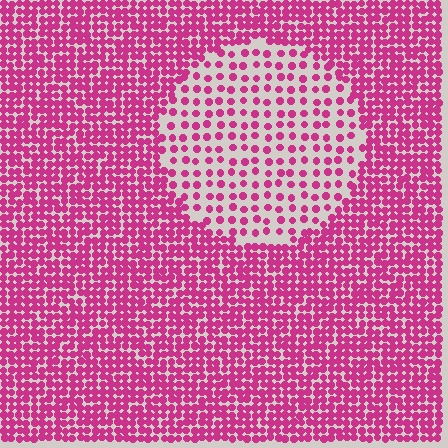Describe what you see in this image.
The image contains small magenta elements arranged at two different densities. A circle-shaped region is visible where the elements are less densely packed than the surrounding area.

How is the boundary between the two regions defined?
The boundary is defined by a change in element density (approximately 2.4x ratio). All elements are the same color, size, and shape.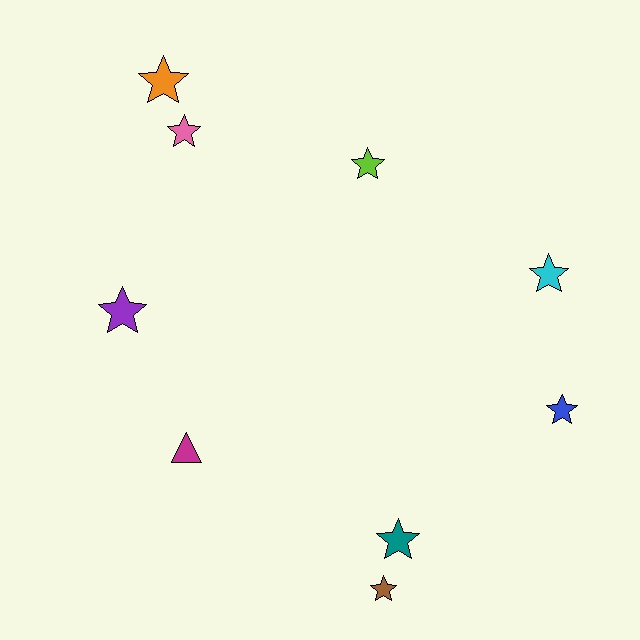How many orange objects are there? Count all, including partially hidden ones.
There is 1 orange object.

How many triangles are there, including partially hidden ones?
There is 1 triangle.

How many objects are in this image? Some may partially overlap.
There are 9 objects.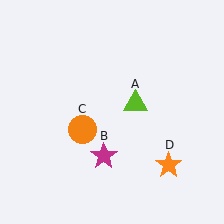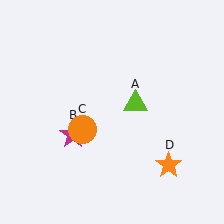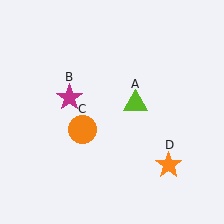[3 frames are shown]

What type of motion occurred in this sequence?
The magenta star (object B) rotated clockwise around the center of the scene.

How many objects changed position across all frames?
1 object changed position: magenta star (object B).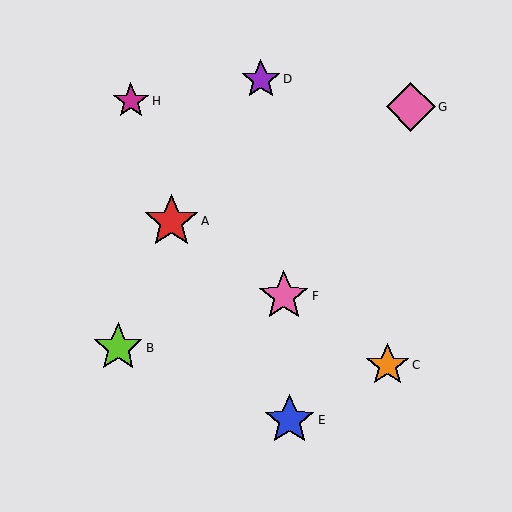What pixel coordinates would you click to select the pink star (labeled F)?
Click at (284, 296) to select the pink star F.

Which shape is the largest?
The red star (labeled A) is the largest.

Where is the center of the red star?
The center of the red star is at (171, 221).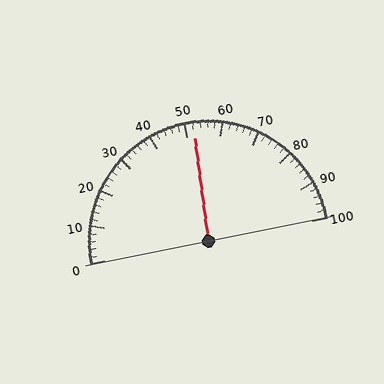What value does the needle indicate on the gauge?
The needle indicates approximately 52.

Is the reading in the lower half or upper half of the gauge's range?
The reading is in the upper half of the range (0 to 100).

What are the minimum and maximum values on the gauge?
The gauge ranges from 0 to 100.